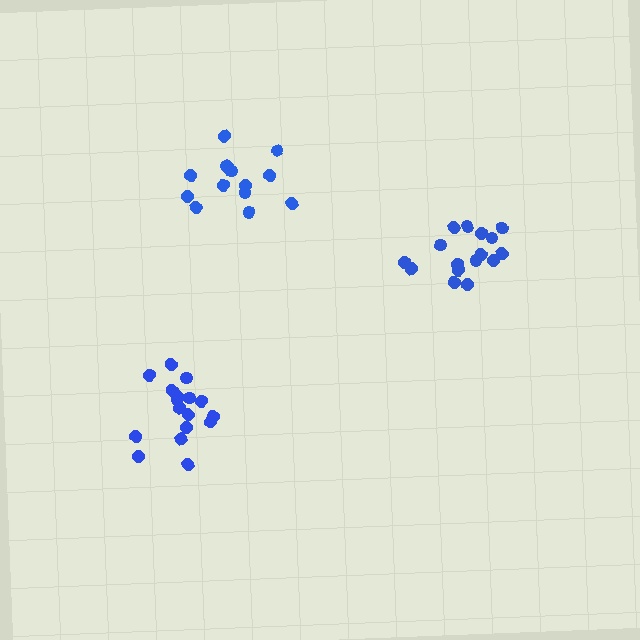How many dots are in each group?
Group 1: 16 dots, Group 2: 17 dots, Group 3: 14 dots (47 total).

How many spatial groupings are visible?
There are 3 spatial groupings.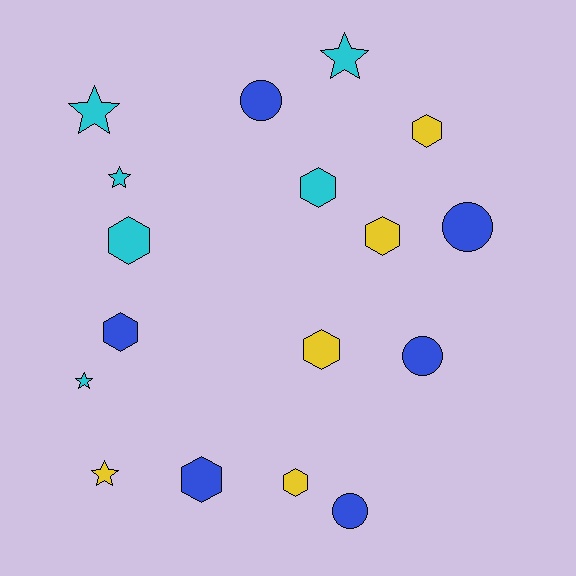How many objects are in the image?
There are 17 objects.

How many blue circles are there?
There are 4 blue circles.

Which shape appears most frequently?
Hexagon, with 8 objects.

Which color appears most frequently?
Cyan, with 6 objects.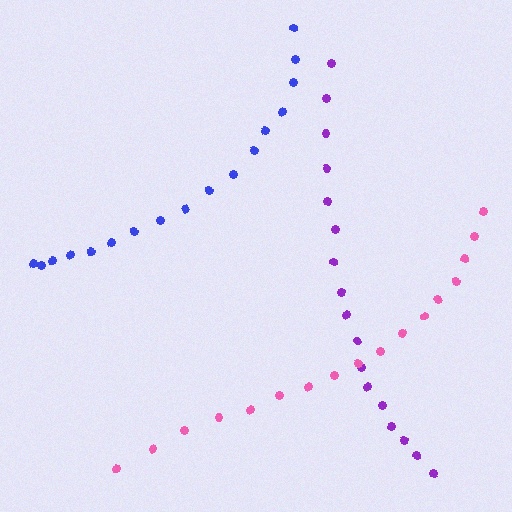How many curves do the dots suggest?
There are 3 distinct paths.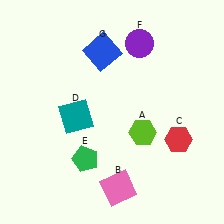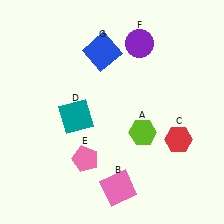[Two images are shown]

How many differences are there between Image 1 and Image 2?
There is 1 difference between the two images.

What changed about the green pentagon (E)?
In Image 1, E is green. In Image 2, it changed to pink.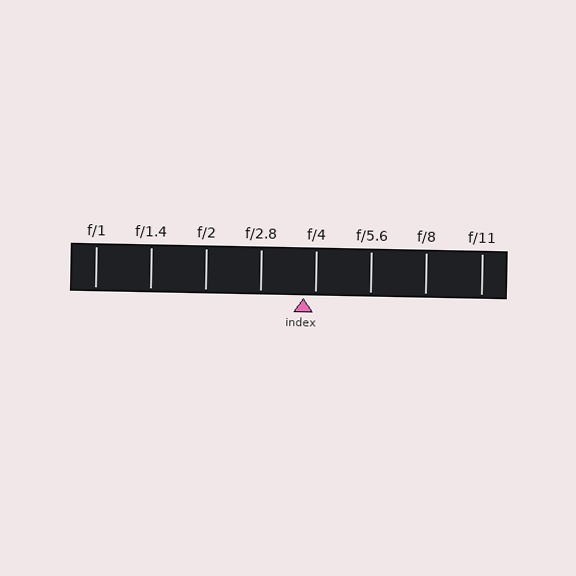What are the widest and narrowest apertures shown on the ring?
The widest aperture shown is f/1 and the narrowest is f/11.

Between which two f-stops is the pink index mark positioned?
The index mark is between f/2.8 and f/4.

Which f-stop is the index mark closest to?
The index mark is closest to f/4.